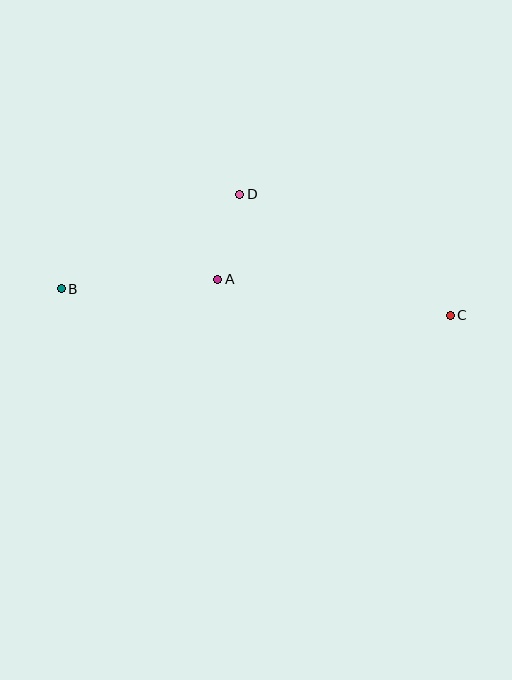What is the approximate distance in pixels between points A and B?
The distance between A and B is approximately 156 pixels.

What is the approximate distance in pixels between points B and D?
The distance between B and D is approximately 202 pixels.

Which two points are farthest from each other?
Points B and C are farthest from each other.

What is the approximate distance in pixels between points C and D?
The distance between C and D is approximately 243 pixels.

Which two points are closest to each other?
Points A and D are closest to each other.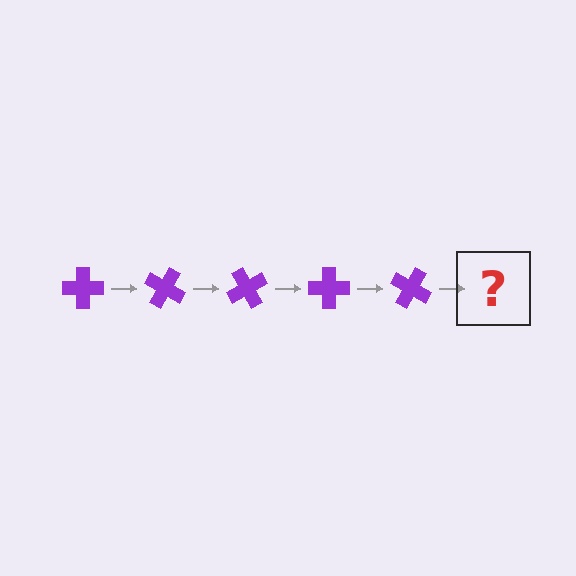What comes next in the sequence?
The next element should be a purple cross rotated 150 degrees.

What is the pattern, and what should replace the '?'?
The pattern is that the cross rotates 30 degrees each step. The '?' should be a purple cross rotated 150 degrees.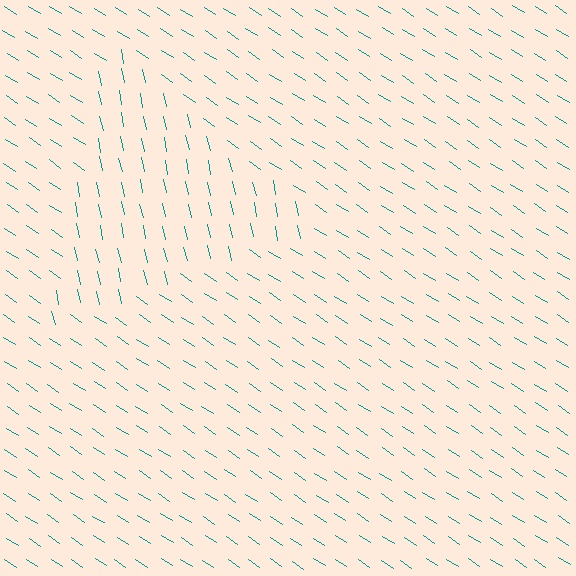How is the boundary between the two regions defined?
The boundary is defined purely by a change in line orientation (approximately 45 degrees difference). All lines are the same color and thickness.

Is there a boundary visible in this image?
Yes, there is a texture boundary formed by a change in line orientation.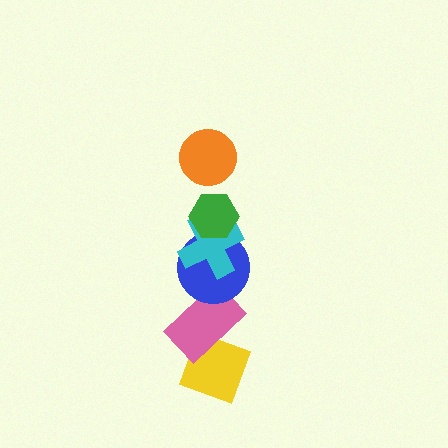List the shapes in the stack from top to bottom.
From top to bottom: the orange circle, the green hexagon, the cyan cross, the blue circle, the pink rectangle, the yellow diamond.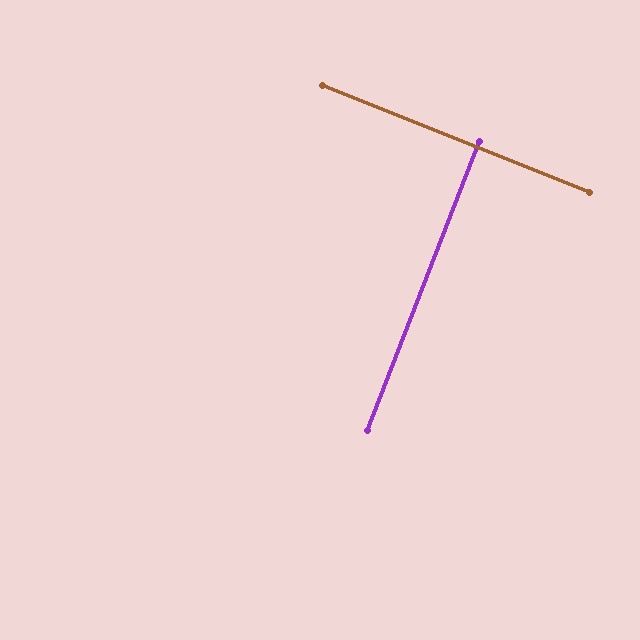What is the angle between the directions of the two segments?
Approximately 89 degrees.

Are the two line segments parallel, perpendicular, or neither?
Perpendicular — they meet at approximately 89°.